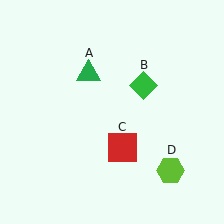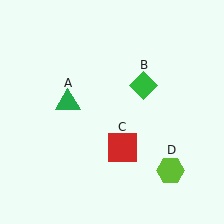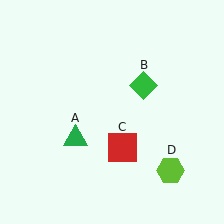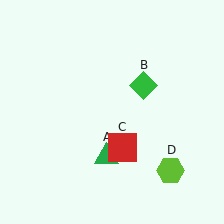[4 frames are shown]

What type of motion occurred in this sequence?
The green triangle (object A) rotated counterclockwise around the center of the scene.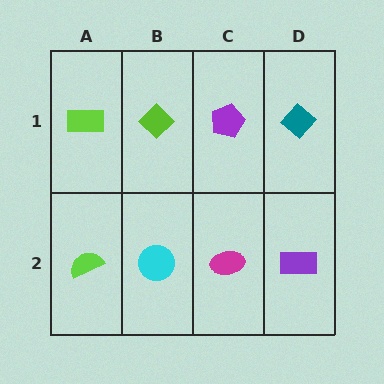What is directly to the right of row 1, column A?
A lime diamond.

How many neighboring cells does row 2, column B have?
3.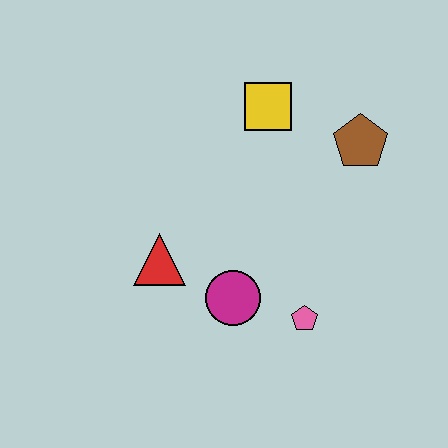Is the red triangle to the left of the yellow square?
Yes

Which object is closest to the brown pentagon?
The yellow square is closest to the brown pentagon.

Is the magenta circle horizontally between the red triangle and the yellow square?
Yes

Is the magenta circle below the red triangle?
Yes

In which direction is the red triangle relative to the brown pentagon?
The red triangle is to the left of the brown pentagon.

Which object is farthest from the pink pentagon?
The yellow square is farthest from the pink pentagon.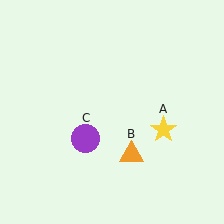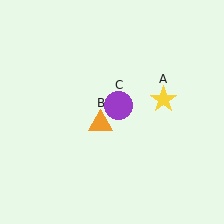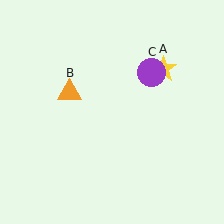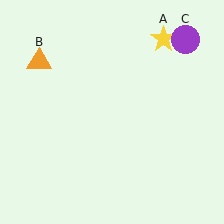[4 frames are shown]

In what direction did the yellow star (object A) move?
The yellow star (object A) moved up.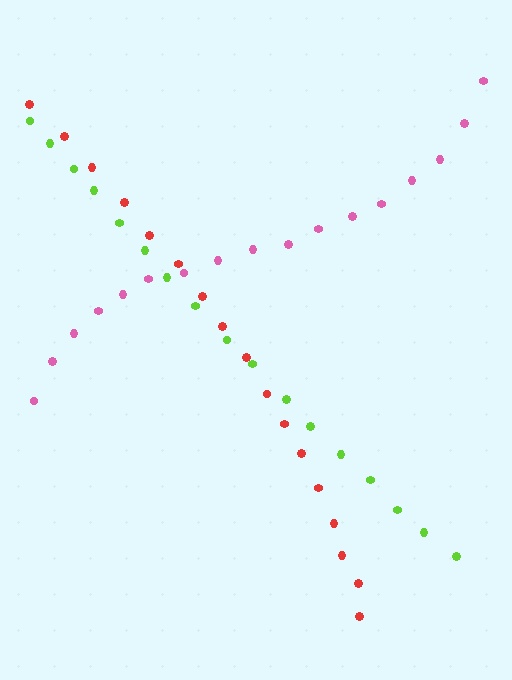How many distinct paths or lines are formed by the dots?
There are 3 distinct paths.